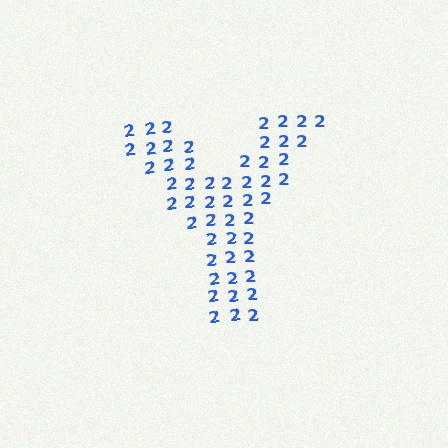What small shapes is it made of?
It is made of small digit 2's.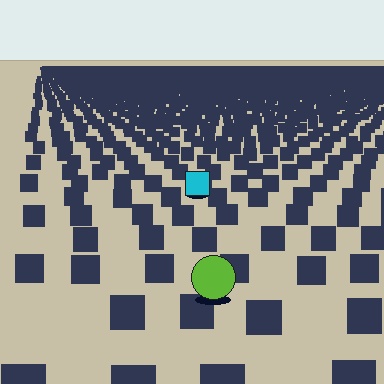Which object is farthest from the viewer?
The cyan square is farthest from the viewer. It appears smaller and the ground texture around it is denser.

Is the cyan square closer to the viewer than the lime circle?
No. The lime circle is closer — you can tell from the texture gradient: the ground texture is coarser near it.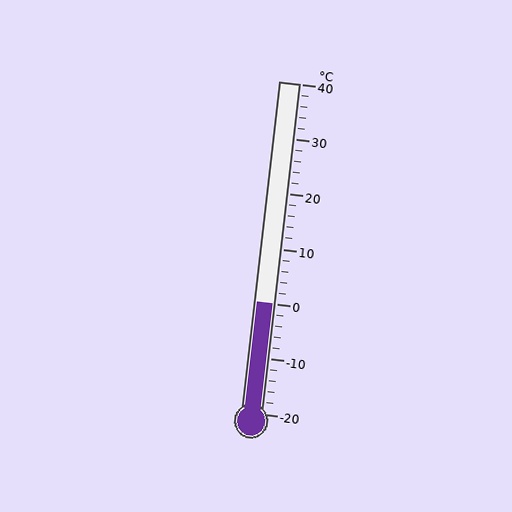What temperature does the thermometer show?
The thermometer shows approximately 0°C.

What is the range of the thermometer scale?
The thermometer scale ranges from -20°C to 40°C.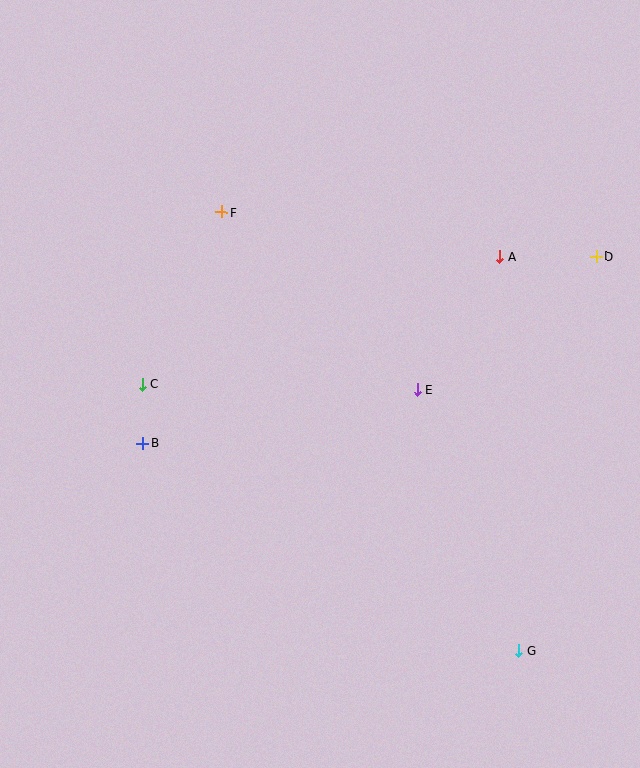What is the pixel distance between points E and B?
The distance between E and B is 280 pixels.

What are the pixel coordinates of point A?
Point A is at (500, 256).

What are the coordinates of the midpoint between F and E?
The midpoint between F and E is at (319, 301).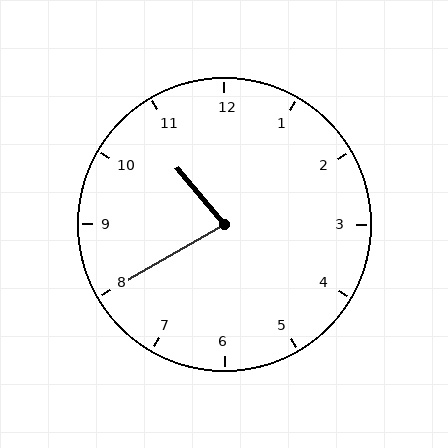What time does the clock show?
10:40.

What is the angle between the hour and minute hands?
Approximately 80 degrees.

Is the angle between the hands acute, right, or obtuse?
It is acute.